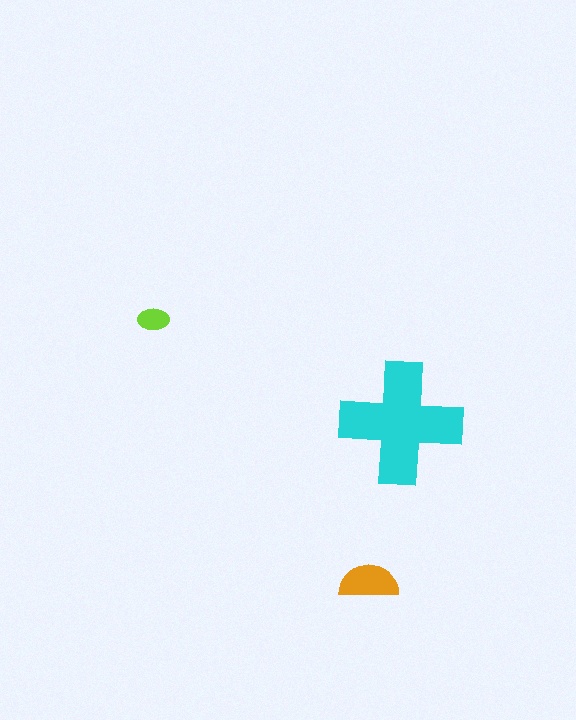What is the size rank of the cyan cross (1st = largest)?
1st.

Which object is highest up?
The lime ellipse is topmost.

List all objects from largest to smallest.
The cyan cross, the orange semicircle, the lime ellipse.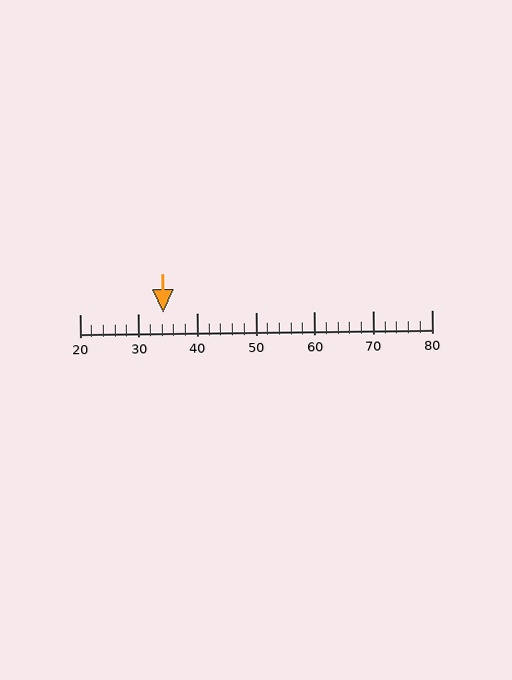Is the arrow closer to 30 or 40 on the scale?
The arrow is closer to 30.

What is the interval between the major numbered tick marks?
The major tick marks are spaced 10 units apart.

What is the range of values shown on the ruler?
The ruler shows values from 20 to 80.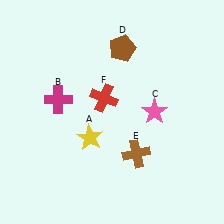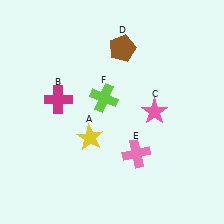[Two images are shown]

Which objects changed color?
E changed from brown to pink. F changed from red to lime.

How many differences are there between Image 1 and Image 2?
There are 2 differences between the two images.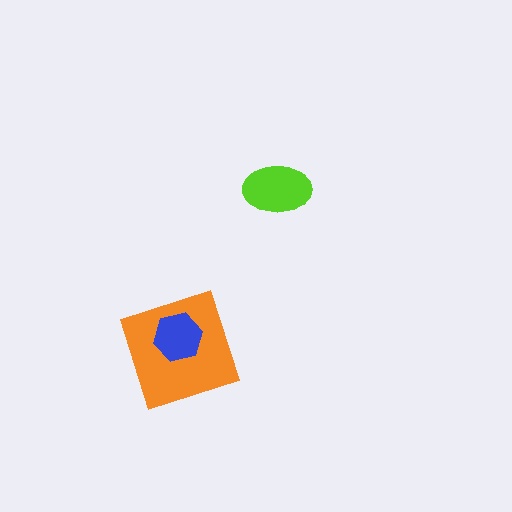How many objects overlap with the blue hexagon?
1 object overlaps with the blue hexagon.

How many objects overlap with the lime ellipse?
0 objects overlap with the lime ellipse.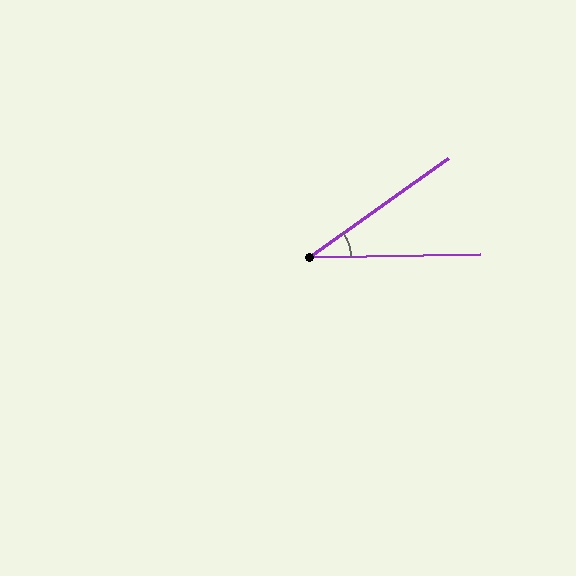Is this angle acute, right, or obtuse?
It is acute.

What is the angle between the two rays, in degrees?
Approximately 34 degrees.